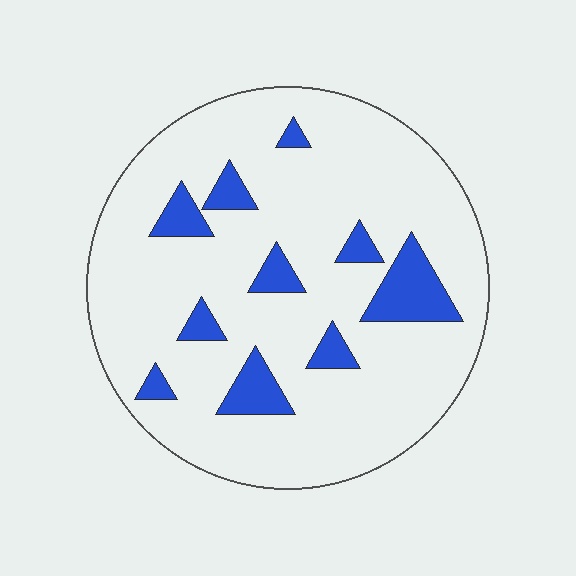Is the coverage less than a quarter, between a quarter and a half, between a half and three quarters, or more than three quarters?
Less than a quarter.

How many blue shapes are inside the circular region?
10.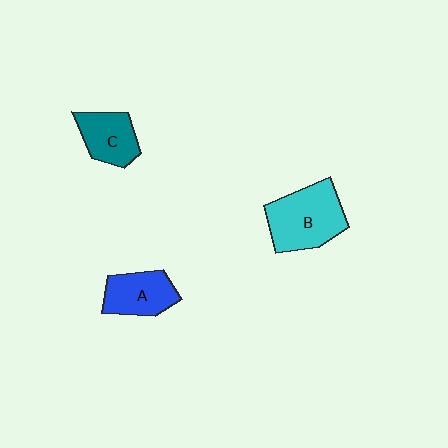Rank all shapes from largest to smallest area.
From largest to smallest: B (cyan), A (blue), C (teal).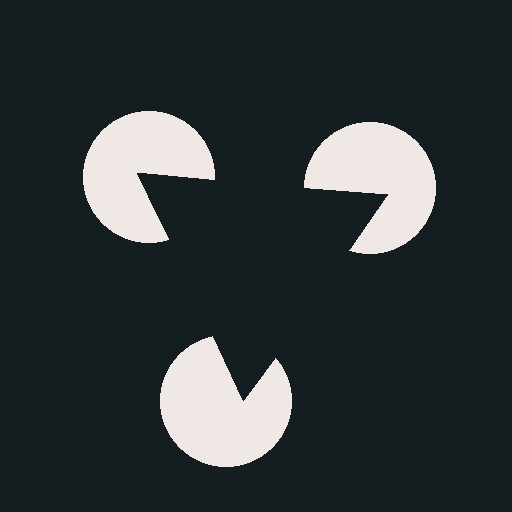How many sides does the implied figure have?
3 sides.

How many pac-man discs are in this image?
There are 3 — one at each vertex of the illusory triangle.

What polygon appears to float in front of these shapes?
An illusory triangle — its edges are inferred from the aligned wedge cuts in the pac-man discs, not physically drawn.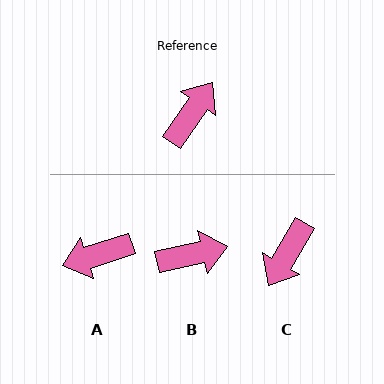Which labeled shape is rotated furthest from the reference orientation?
C, about 176 degrees away.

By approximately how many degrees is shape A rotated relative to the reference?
Approximately 143 degrees counter-clockwise.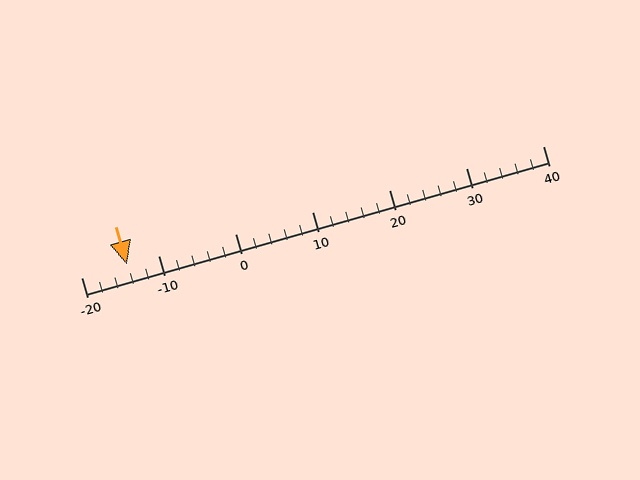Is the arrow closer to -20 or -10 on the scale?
The arrow is closer to -10.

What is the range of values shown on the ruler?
The ruler shows values from -20 to 40.